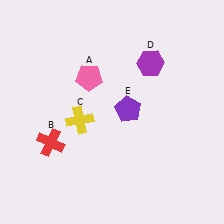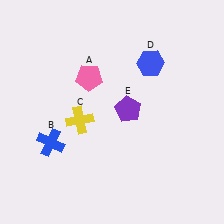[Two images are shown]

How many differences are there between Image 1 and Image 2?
There are 2 differences between the two images.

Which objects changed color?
B changed from red to blue. D changed from purple to blue.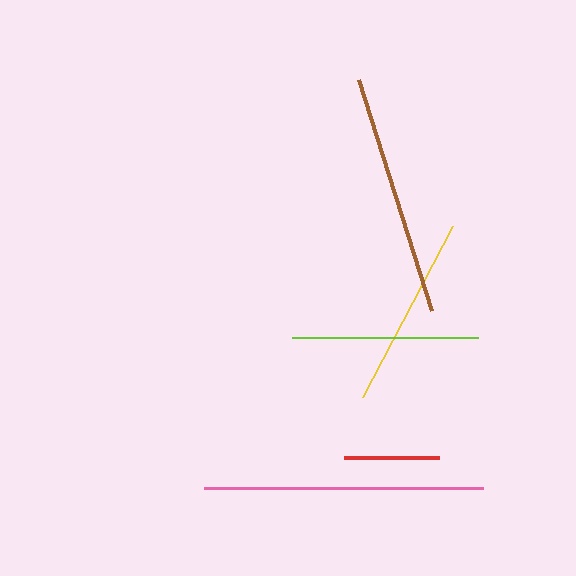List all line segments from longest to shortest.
From longest to shortest: pink, brown, yellow, lime, red.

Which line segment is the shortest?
The red line is the shortest at approximately 94 pixels.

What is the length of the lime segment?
The lime segment is approximately 186 pixels long.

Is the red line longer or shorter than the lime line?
The lime line is longer than the red line.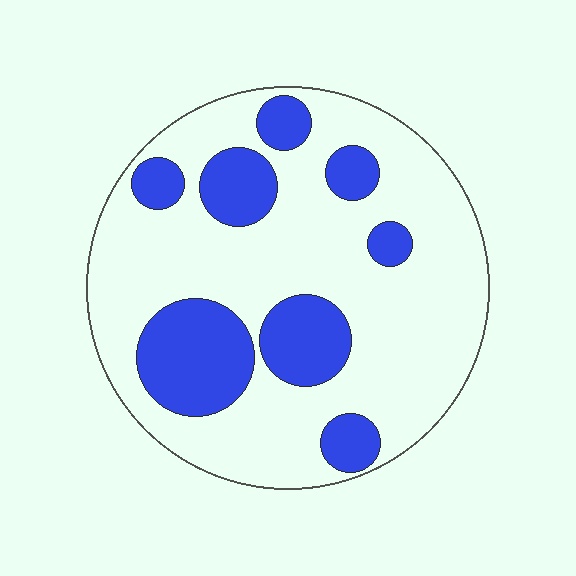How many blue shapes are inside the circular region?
8.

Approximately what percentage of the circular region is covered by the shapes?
Approximately 25%.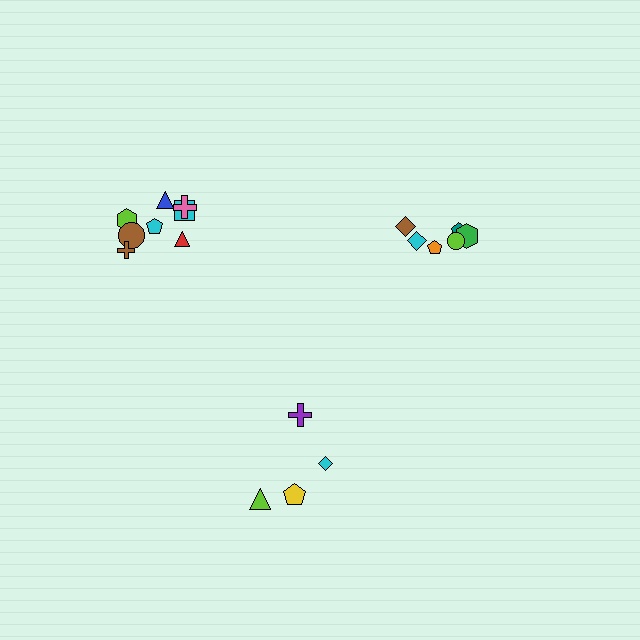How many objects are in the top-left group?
There are 8 objects.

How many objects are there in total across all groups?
There are 18 objects.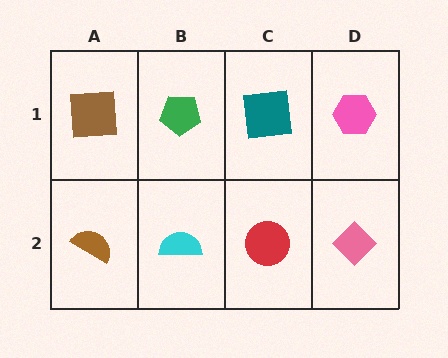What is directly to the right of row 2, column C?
A pink diamond.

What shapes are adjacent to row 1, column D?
A pink diamond (row 2, column D), a teal square (row 1, column C).